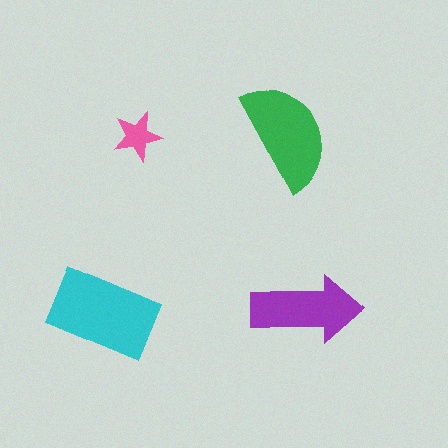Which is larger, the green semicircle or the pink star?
The green semicircle.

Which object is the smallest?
The pink star.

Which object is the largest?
The cyan rectangle.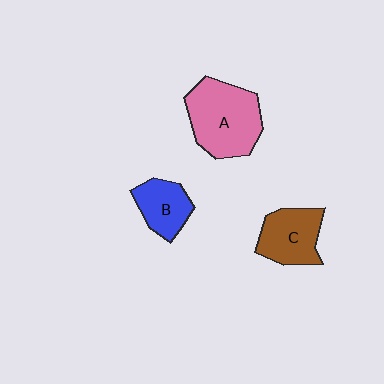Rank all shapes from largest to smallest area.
From largest to smallest: A (pink), C (brown), B (blue).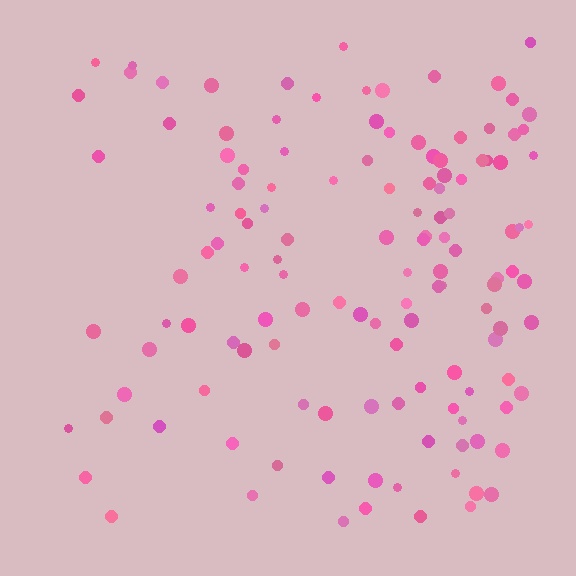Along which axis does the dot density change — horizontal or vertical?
Horizontal.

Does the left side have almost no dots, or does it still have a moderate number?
Still a moderate number, just noticeably fewer than the right.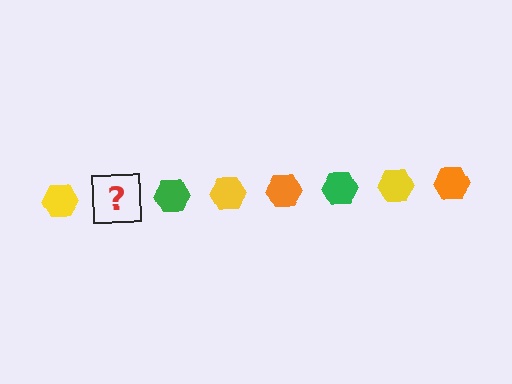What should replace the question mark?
The question mark should be replaced with an orange hexagon.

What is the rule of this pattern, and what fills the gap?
The rule is that the pattern cycles through yellow, orange, green hexagons. The gap should be filled with an orange hexagon.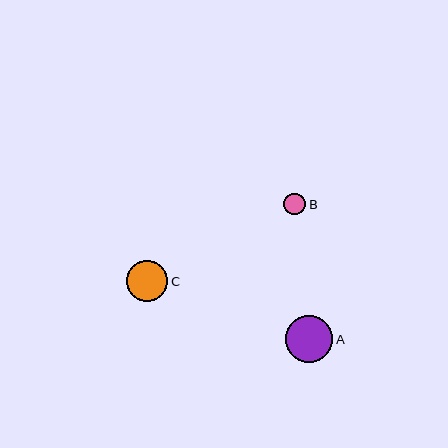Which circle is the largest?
Circle A is the largest with a size of approximately 47 pixels.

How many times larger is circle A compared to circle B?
Circle A is approximately 2.2 times the size of circle B.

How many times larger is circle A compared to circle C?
Circle A is approximately 1.1 times the size of circle C.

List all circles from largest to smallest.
From largest to smallest: A, C, B.